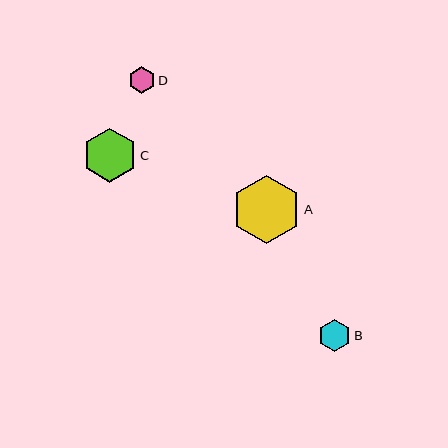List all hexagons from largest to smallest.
From largest to smallest: A, C, B, D.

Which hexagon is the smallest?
Hexagon D is the smallest with a size of approximately 27 pixels.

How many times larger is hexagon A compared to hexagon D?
Hexagon A is approximately 2.6 times the size of hexagon D.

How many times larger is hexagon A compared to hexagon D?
Hexagon A is approximately 2.6 times the size of hexagon D.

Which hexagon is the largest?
Hexagon A is the largest with a size of approximately 69 pixels.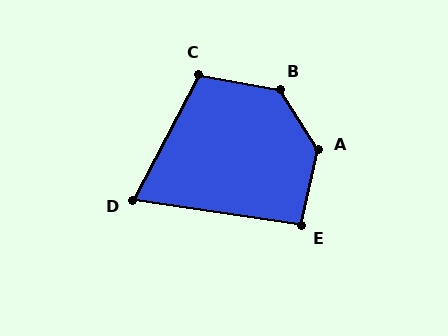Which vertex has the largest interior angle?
A, at approximately 135 degrees.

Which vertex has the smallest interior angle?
D, at approximately 71 degrees.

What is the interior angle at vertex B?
Approximately 133 degrees (obtuse).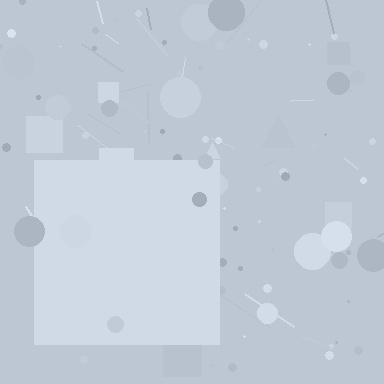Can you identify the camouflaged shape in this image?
The camouflaged shape is a square.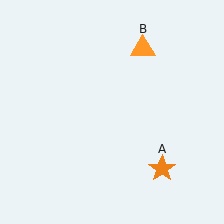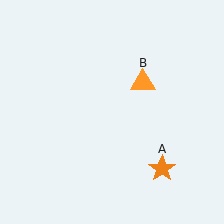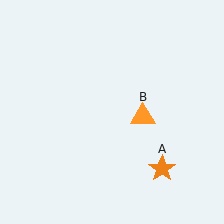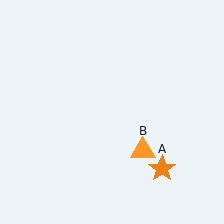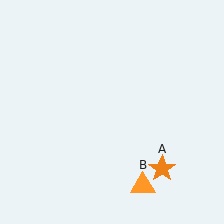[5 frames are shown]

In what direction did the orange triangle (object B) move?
The orange triangle (object B) moved down.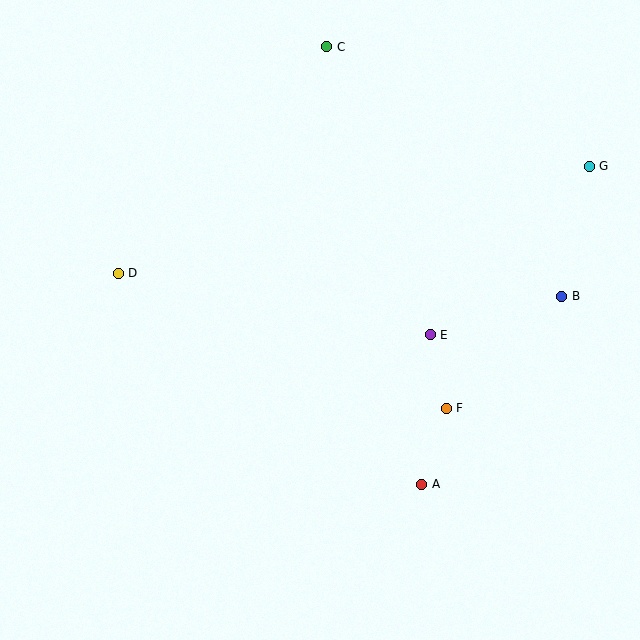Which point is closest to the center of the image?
Point E at (430, 335) is closest to the center.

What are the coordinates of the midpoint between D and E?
The midpoint between D and E is at (274, 304).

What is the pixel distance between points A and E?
The distance between A and E is 149 pixels.